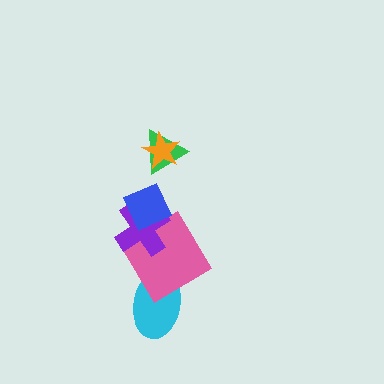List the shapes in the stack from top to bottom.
From top to bottom: the orange star, the green triangle, the blue diamond, the purple cross, the pink diamond, the cyan ellipse.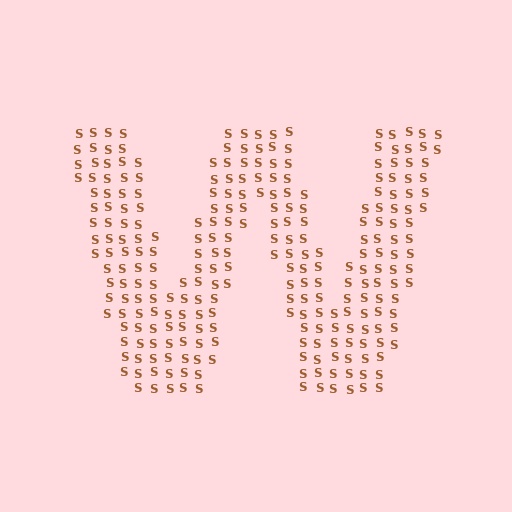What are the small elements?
The small elements are letter S's.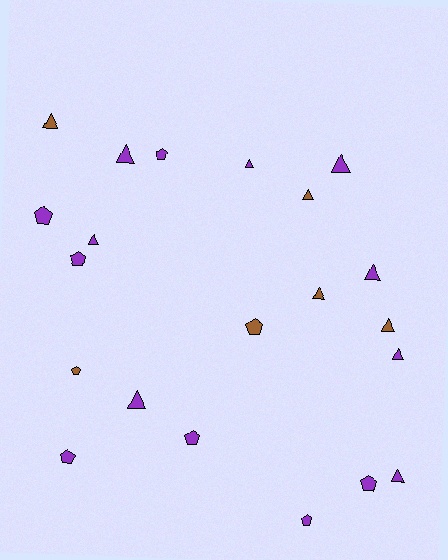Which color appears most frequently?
Purple, with 15 objects.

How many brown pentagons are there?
There are 2 brown pentagons.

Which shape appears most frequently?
Triangle, with 12 objects.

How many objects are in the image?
There are 21 objects.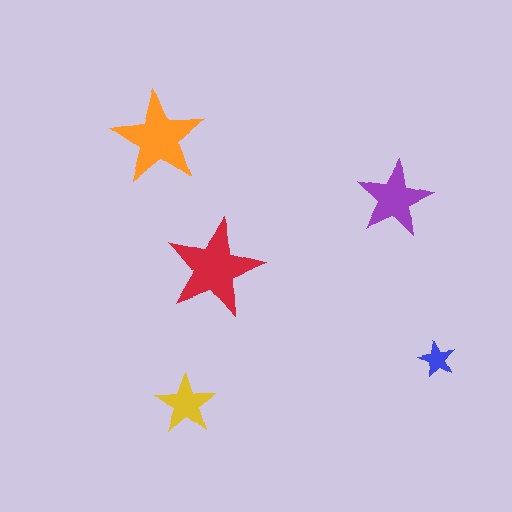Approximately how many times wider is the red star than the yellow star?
About 1.5 times wider.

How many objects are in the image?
There are 5 objects in the image.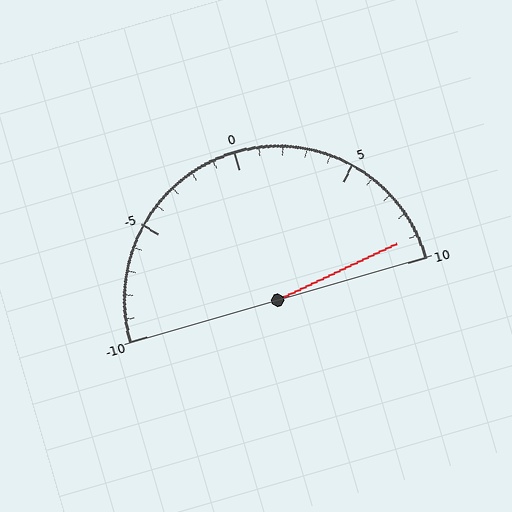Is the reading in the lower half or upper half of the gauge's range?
The reading is in the upper half of the range (-10 to 10).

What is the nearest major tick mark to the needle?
The nearest major tick mark is 10.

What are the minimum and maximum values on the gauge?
The gauge ranges from -10 to 10.